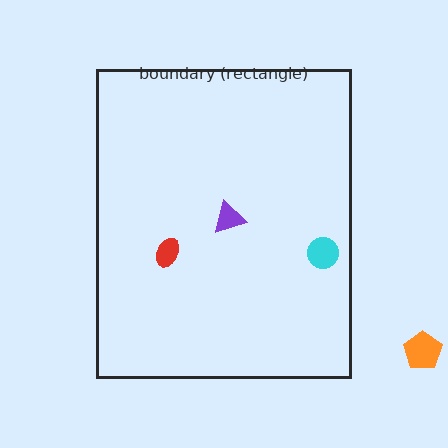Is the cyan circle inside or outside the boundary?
Inside.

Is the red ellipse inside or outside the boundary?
Inside.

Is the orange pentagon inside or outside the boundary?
Outside.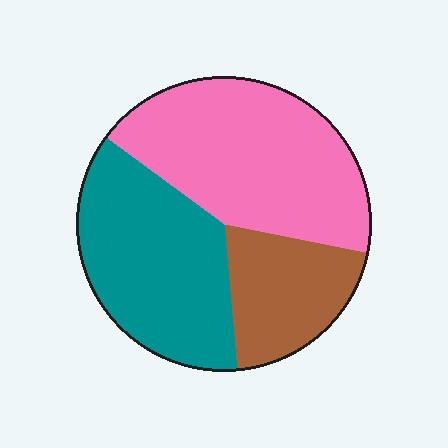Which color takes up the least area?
Brown, at roughly 20%.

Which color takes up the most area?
Pink, at roughly 45%.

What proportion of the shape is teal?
Teal takes up between a quarter and a half of the shape.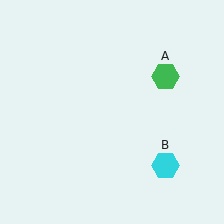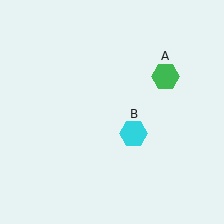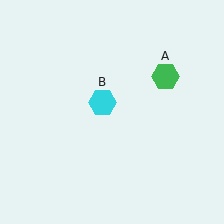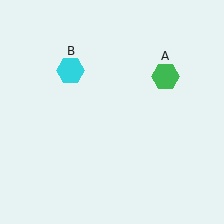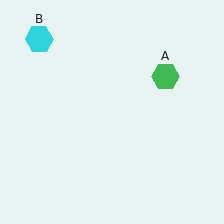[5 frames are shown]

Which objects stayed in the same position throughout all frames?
Green hexagon (object A) remained stationary.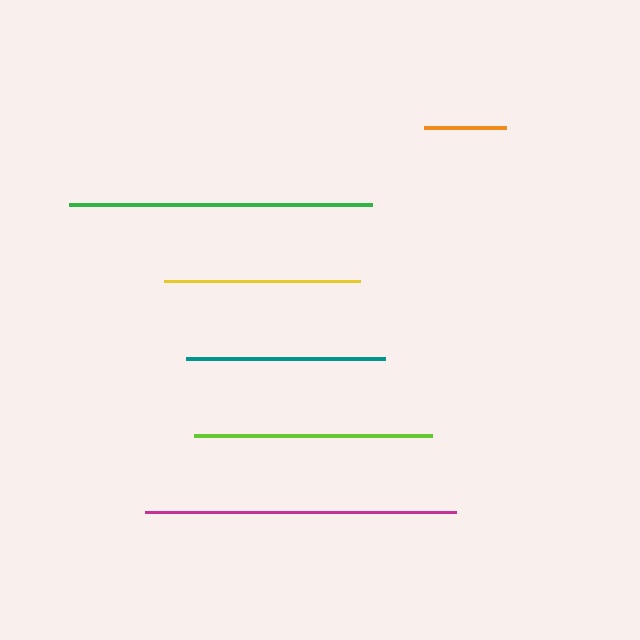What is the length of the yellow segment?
The yellow segment is approximately 196 pixels long.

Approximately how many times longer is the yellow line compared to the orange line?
The yellow line is approximately 2.4 times the length of the orange line.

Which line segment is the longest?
The magenta line is the longest at approximately 311 pixels.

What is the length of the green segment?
The green segment is approximately 302 pixels long.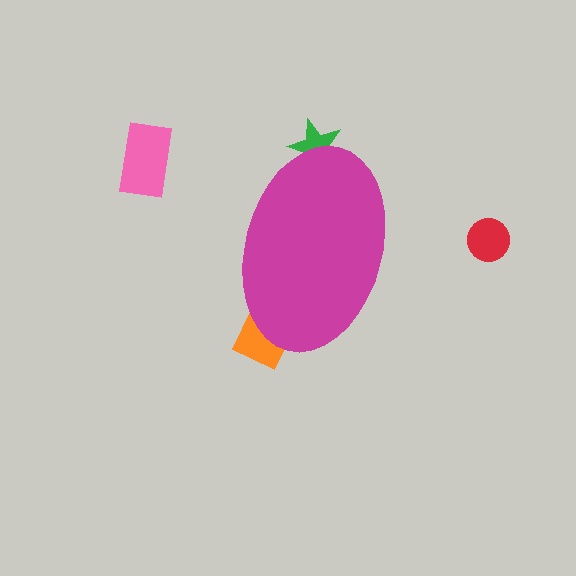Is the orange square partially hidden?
Yes, the orange square is partially hidden behind the magenta ellipse.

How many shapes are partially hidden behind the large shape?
2 shapes are partially hidden.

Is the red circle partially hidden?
No, the red circle is fully visible.